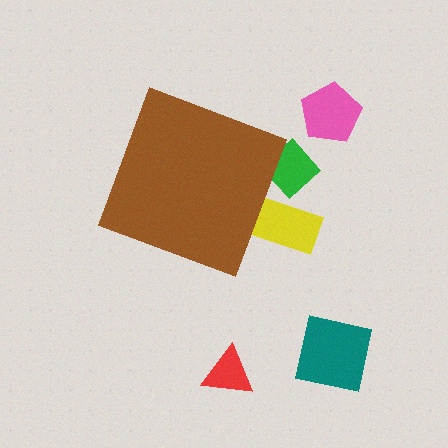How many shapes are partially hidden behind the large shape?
2 shapes are partially hidden.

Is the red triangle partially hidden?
No, the red triangle is fully visible.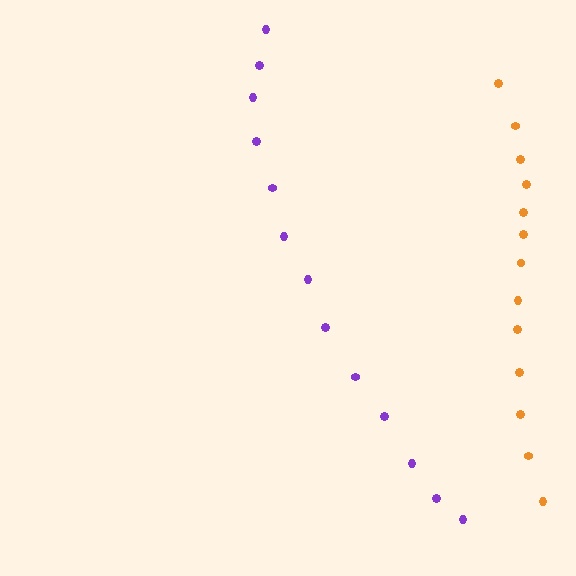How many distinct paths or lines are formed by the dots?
There are 2 distinct paths.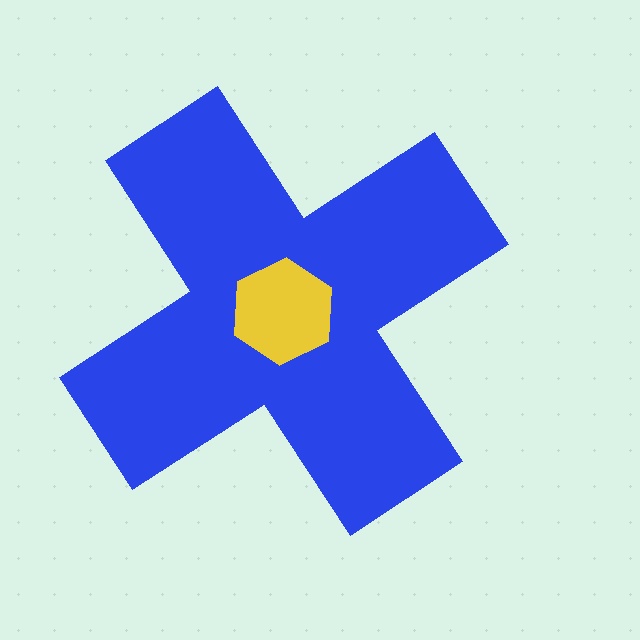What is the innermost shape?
The yellow hexagon.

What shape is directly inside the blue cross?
The yellow hexagon.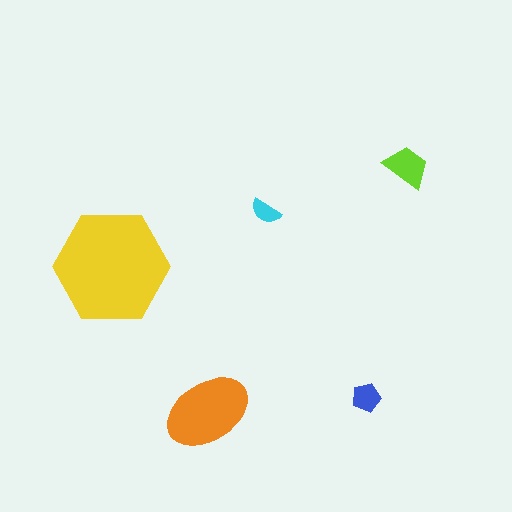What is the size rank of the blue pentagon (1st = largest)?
4th.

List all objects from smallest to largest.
The cyan semicircle, the blue pentagon, the lime trapezoid, the orange ellipse, the yellow hexagon.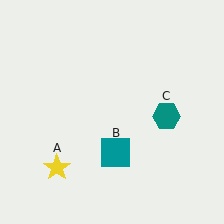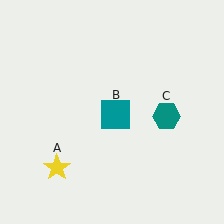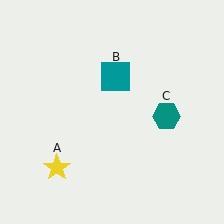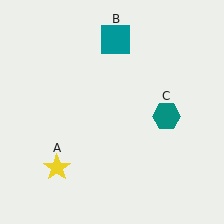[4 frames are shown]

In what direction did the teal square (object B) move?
The teal square (object B) moved up.